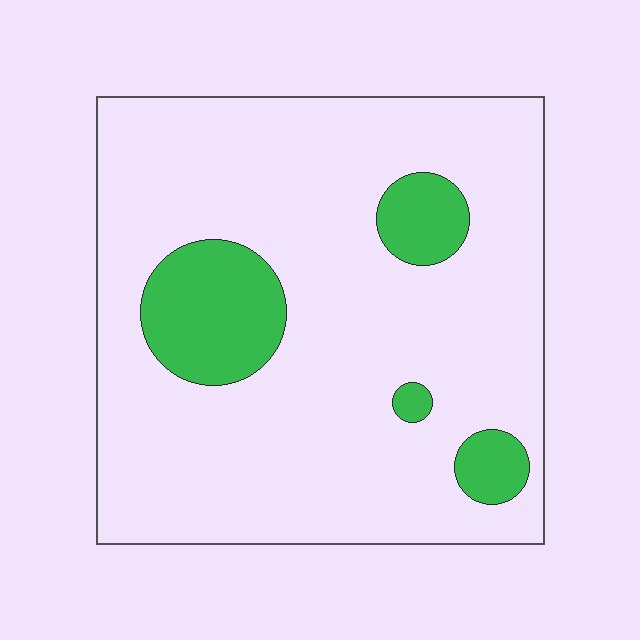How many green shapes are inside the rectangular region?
4.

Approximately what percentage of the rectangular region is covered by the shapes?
Approximately 15%.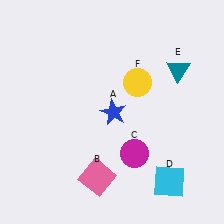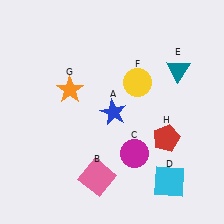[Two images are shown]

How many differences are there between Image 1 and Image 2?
There are 2 differences between the two images.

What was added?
An orange star (G), a red pentagon (H) were added in Image 2.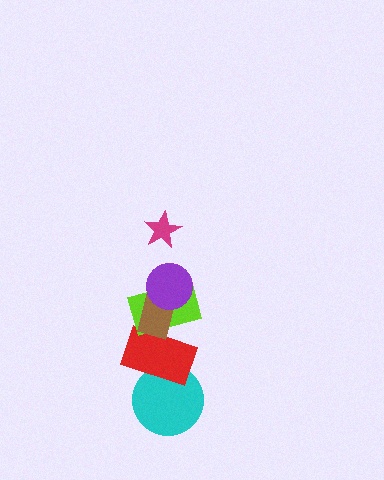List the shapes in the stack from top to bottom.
From top to bottom: the magenta star, the purple circle, the brown rectangle, the lime rectangle, the red rectangle, the cyan circle.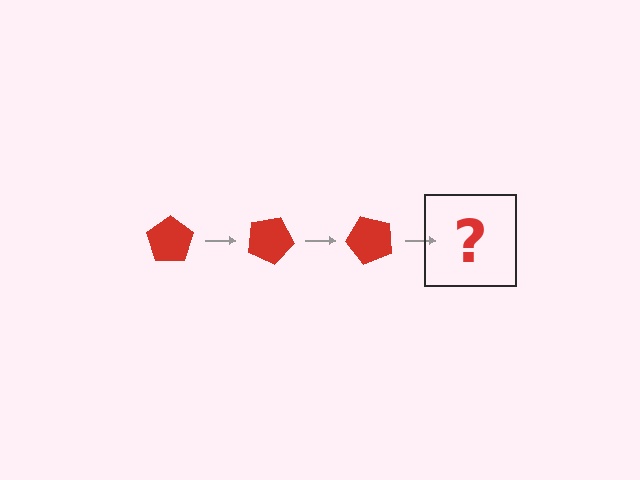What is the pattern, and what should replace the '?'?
The pattern is that the pentagon rotates 25 degrees each step. The '?' should be a red pentagon rotated 75 degrees.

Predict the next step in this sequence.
The next step is a red pentagon rotated 75 degrees.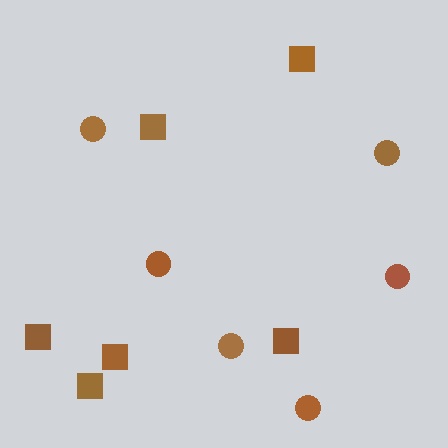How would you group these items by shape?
There are 2 groups: one group of circles (6) and one group of squares (6).